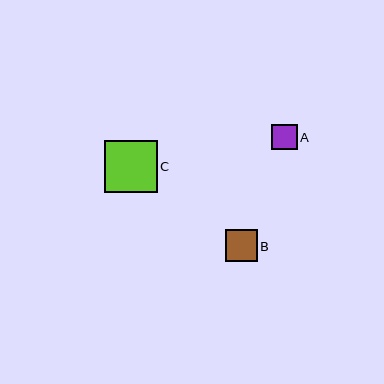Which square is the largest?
Square C is the largest with a size of approximately 53 pixels.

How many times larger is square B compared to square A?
Square B is approximately 1.2 times the size of square A.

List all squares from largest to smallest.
From largest to smallest: C, B, A.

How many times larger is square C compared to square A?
Square C is approximately 2.1 times the size of square A.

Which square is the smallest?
Square A is the smallest with a size of approximately 25 pixels.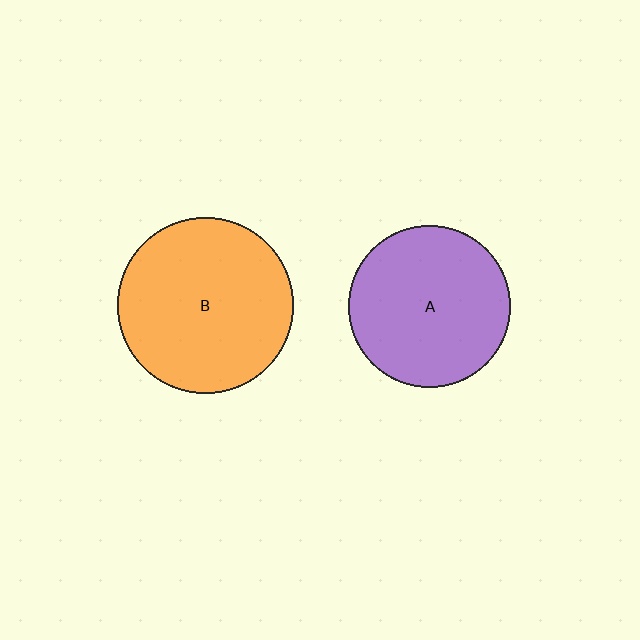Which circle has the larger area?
Circle B (orange).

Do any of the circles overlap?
No, none of the circles overlap.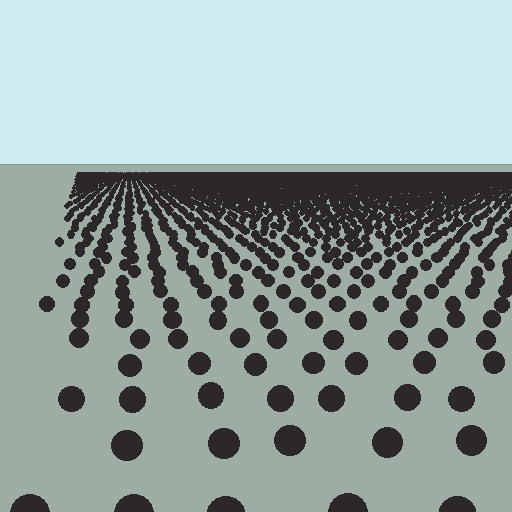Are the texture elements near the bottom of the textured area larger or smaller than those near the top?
Larger. Near the bottom, elements are closer to the viewer and appear at a bigger on-screen size.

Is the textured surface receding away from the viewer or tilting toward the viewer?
The surface is receding away from the viewer. Texture elements get smaller and denser toward the top.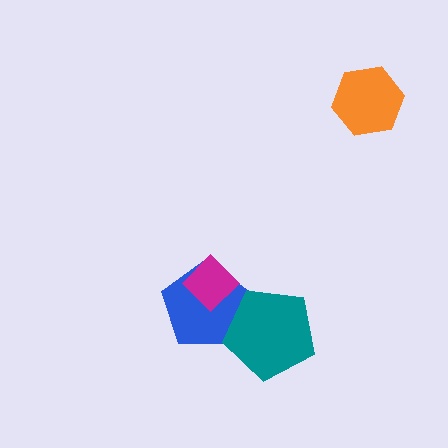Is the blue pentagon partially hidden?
Yes, it is partially covered by another shape.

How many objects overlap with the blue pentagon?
2 objects overlap with the blue pentagon.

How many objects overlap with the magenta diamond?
1 object overlaps with the magenta diamond.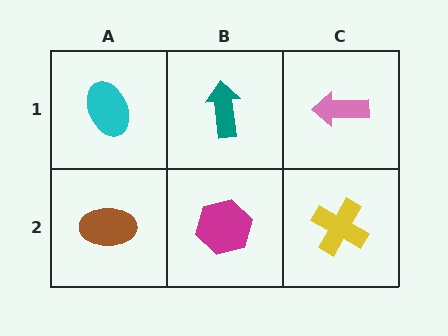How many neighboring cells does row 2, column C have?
2.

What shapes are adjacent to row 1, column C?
A yellow cross (row 2, column C), a teal arrow (row 1, column B).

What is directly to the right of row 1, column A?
A teal arrow.